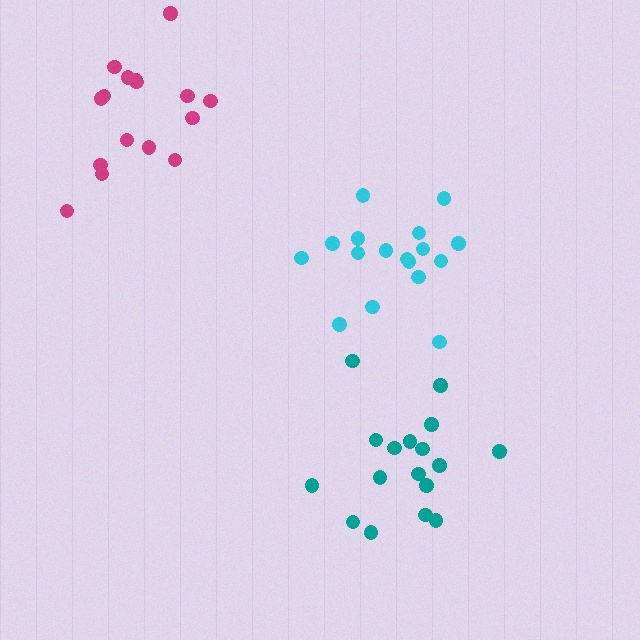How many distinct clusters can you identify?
There are 3 distinct clusters.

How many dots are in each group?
Group 1: 16 dots, Group 2: 17 dots, Group 3: 17 dots (50 total).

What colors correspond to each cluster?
The clusters are colored: magenta, teal, cyan.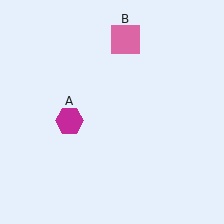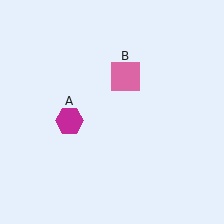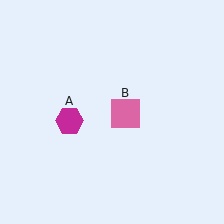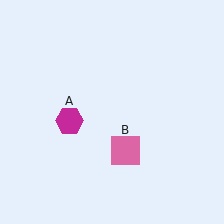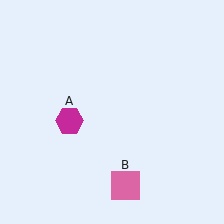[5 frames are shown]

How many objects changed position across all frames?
1 object changed position: pink square (object B).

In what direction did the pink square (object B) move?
The pink square (object B) moved down.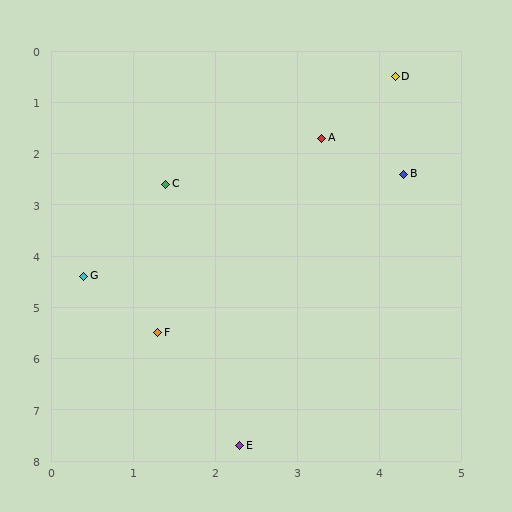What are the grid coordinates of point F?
Point F is at approximately (1.3, 5.5).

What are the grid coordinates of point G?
Point G is at approximately (0.4, 4.4).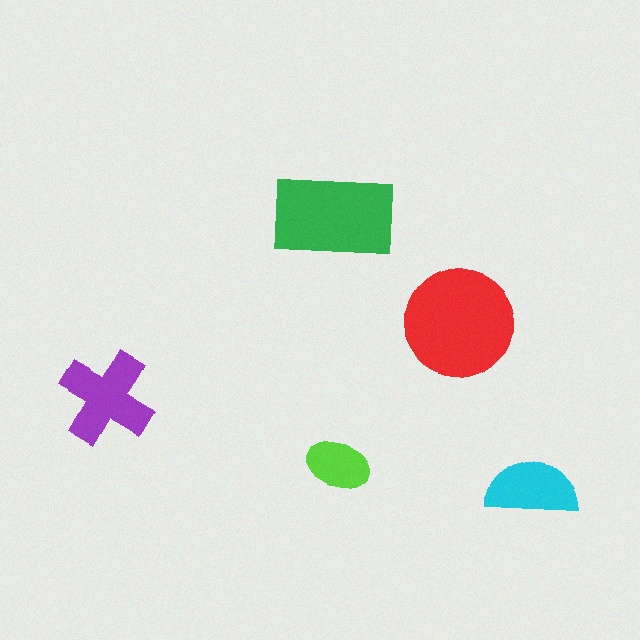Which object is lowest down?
The cyan semicircle is bottommost.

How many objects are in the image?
There are 5 objects in the image.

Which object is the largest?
The red circle.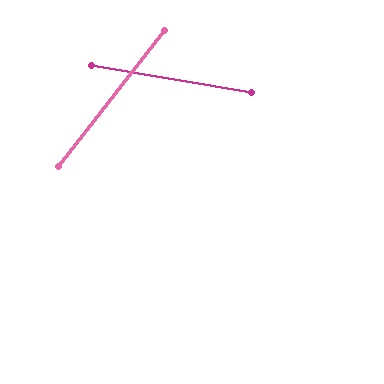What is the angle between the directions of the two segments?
Approximately 62 degrees.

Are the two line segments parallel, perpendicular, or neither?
Neither parallel nor perpendicular — they differ by about 62°.